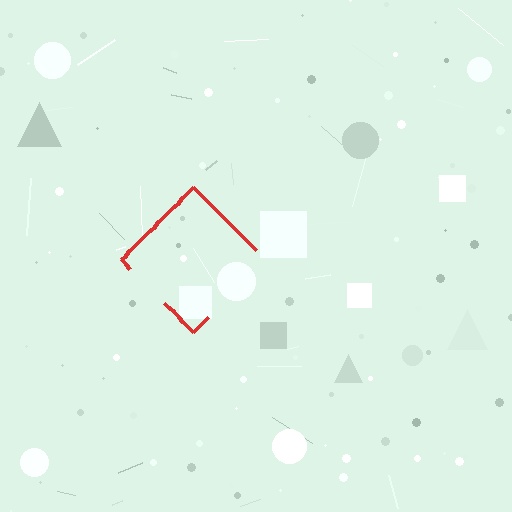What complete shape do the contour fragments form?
The contour fragments form a diamond.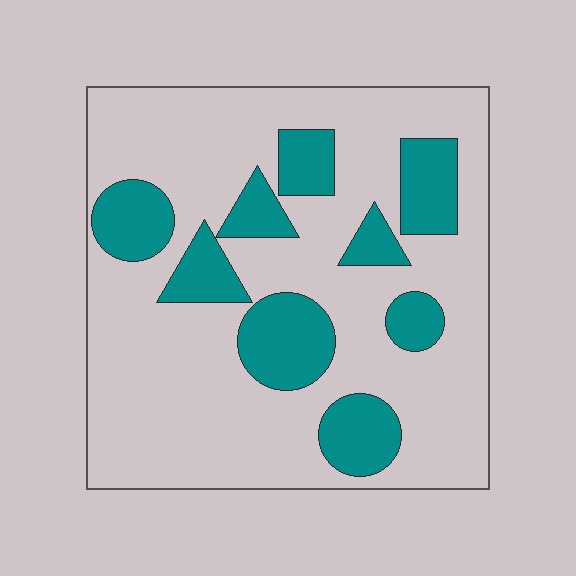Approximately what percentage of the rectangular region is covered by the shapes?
Approximately 25%.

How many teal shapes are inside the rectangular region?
9.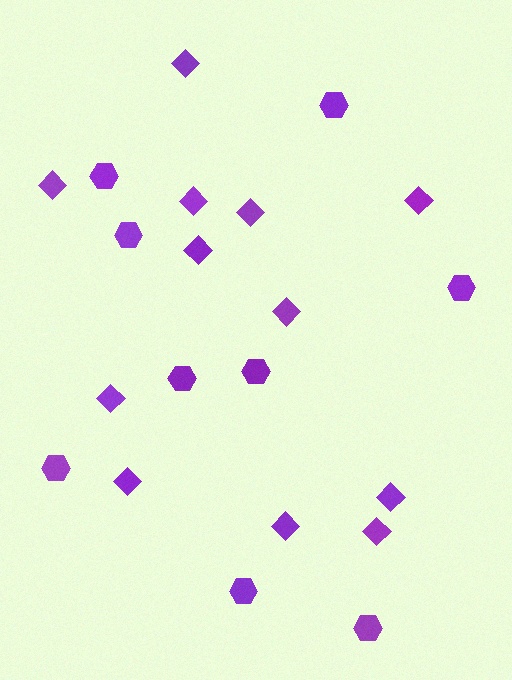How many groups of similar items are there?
There are 2 groups: one group of hexagons (9) and one group of diamonds (12).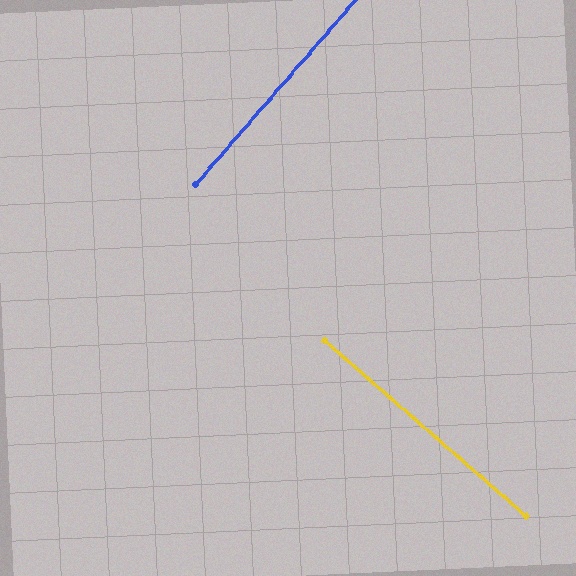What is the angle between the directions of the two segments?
Approximately 90 degrees.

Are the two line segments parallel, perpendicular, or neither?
Perpendicular — they meet at approximately 90°.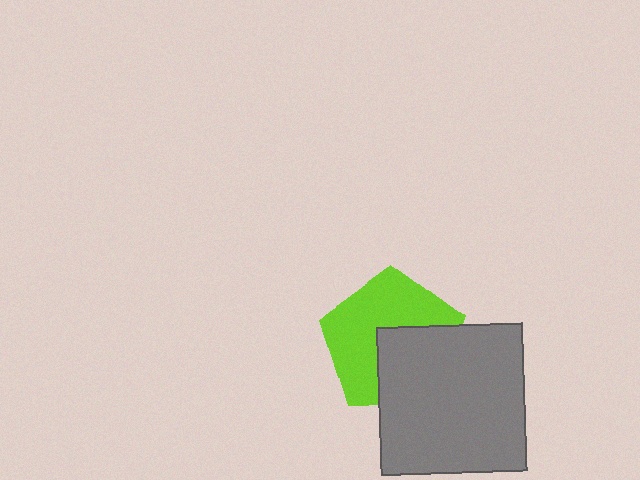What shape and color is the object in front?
The object in front is a gray rectangle.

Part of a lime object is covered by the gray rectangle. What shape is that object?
It is a pentagon.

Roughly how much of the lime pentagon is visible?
About half of it is visible (roughly 60%).